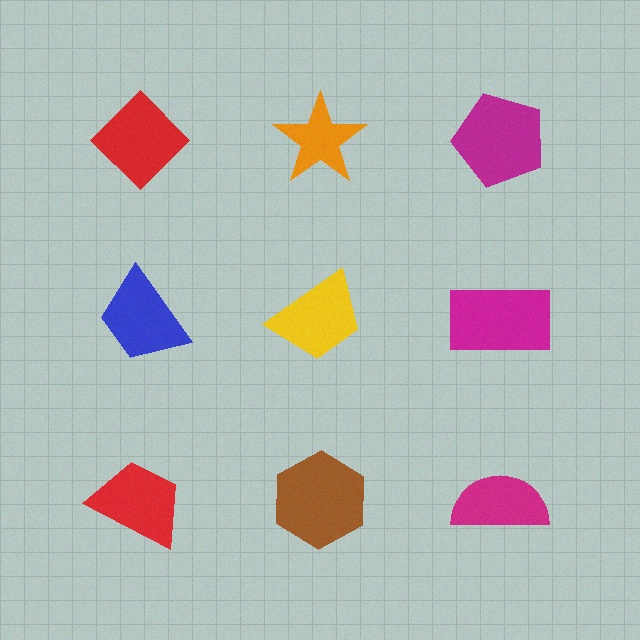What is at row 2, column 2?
A yellow trapezoid.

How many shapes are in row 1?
3 shapes.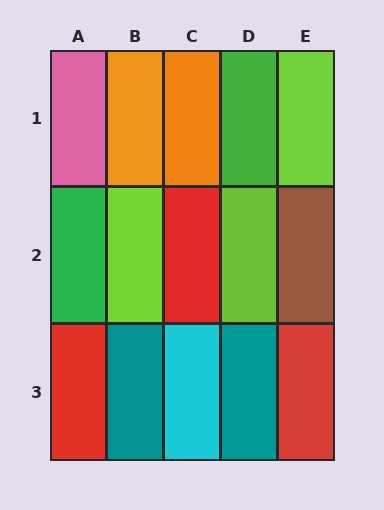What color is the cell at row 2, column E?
Brown.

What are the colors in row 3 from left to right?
Red, teal, cyan, teal, red.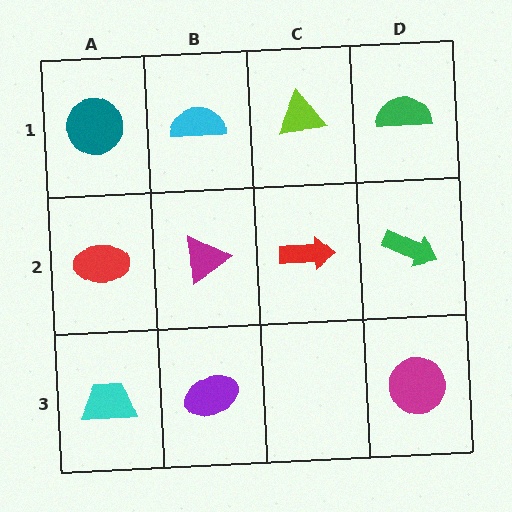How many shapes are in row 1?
4 shapes.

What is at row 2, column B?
A magenta triangle.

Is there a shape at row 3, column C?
No, that cell is empty.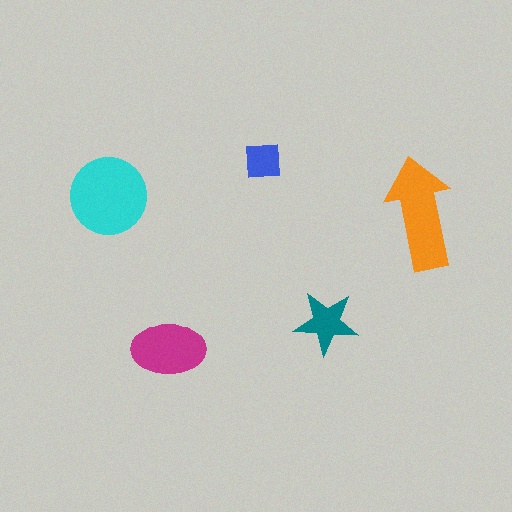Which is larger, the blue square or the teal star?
The teal star.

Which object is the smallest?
The blue square.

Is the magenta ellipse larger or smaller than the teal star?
Larger.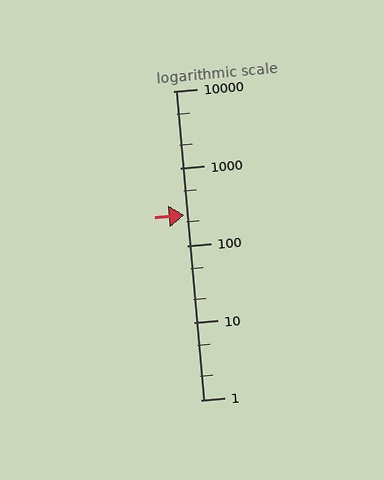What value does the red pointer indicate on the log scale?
The pointer indicates approximately 250.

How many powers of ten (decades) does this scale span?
The scale spans 4 decades, from 1 to 10000.